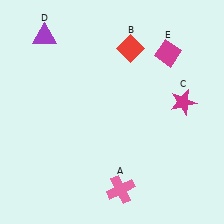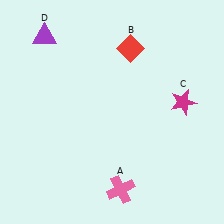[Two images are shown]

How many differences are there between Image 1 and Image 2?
There is 1 difference between the two images.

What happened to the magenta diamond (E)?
The magenta diamond (E) was removed in Image 2. It was in the top-right area of Image 1.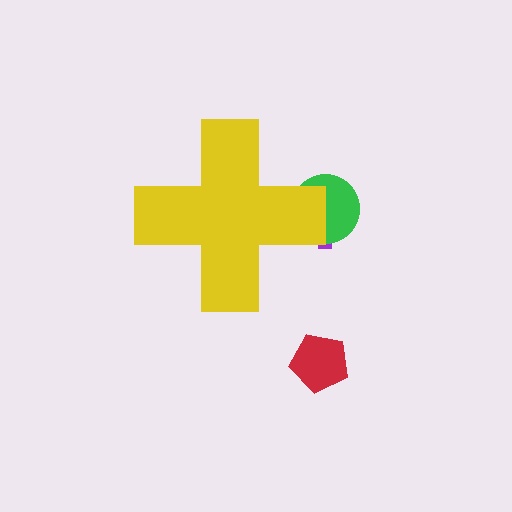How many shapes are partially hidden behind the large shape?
2 shapes are partially hidden.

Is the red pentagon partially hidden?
No, the red pentagon is fully visible.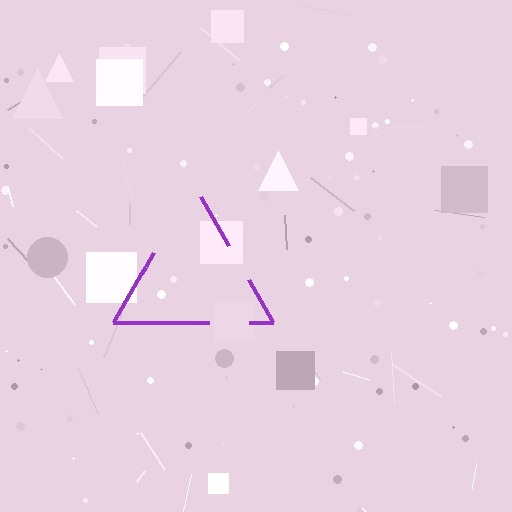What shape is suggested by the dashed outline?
The dashed outline suggests a triangle.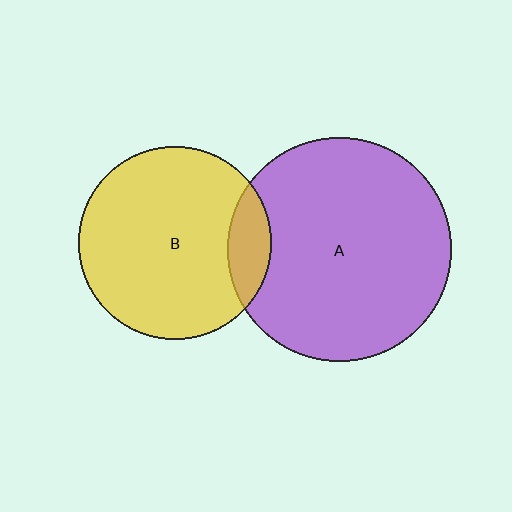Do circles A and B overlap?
Yes.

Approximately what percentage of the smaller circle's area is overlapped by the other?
Approximately 15%.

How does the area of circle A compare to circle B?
Approximately 1.3 times.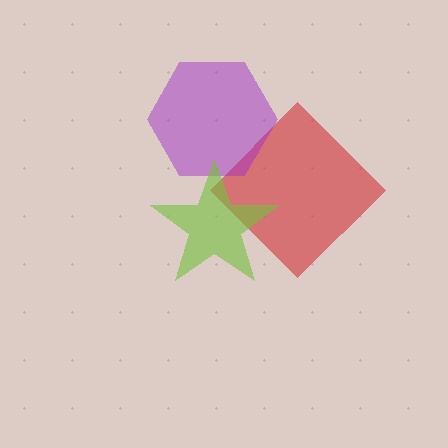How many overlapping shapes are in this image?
There are 3 overlapping shapes in the image.